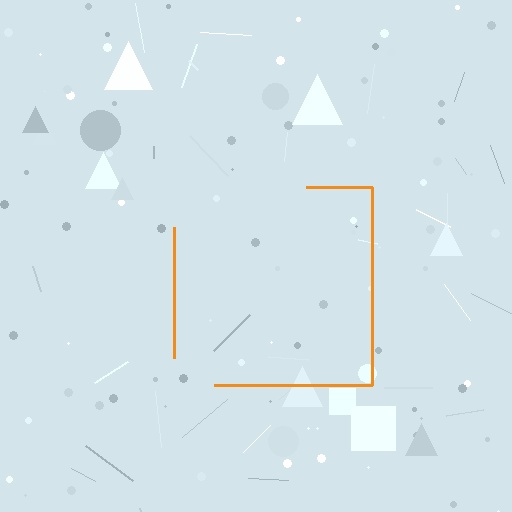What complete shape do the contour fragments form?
The contour fragments form a square.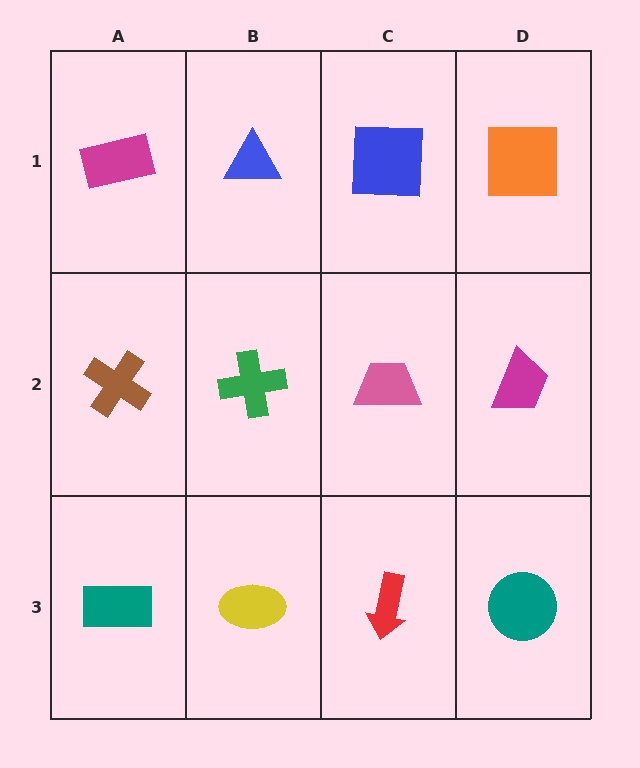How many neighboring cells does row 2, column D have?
3.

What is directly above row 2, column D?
An orange square.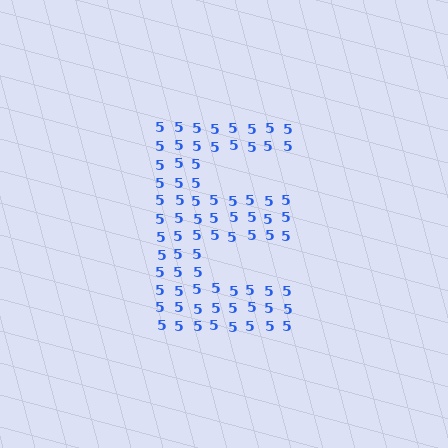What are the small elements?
The small elements are digit 5's.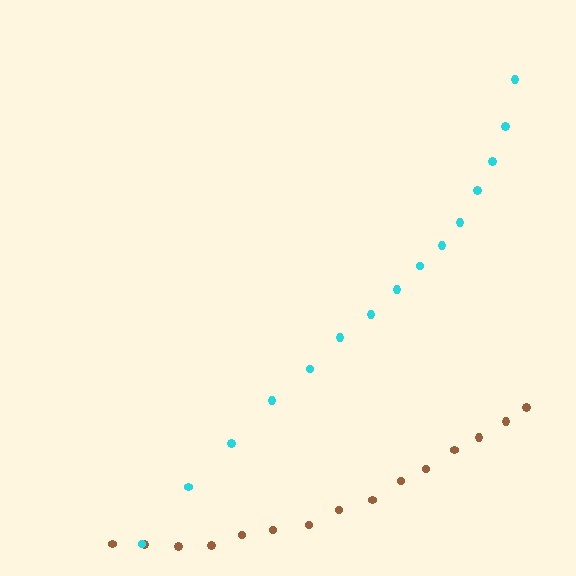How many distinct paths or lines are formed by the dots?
There are 2 distinct paths.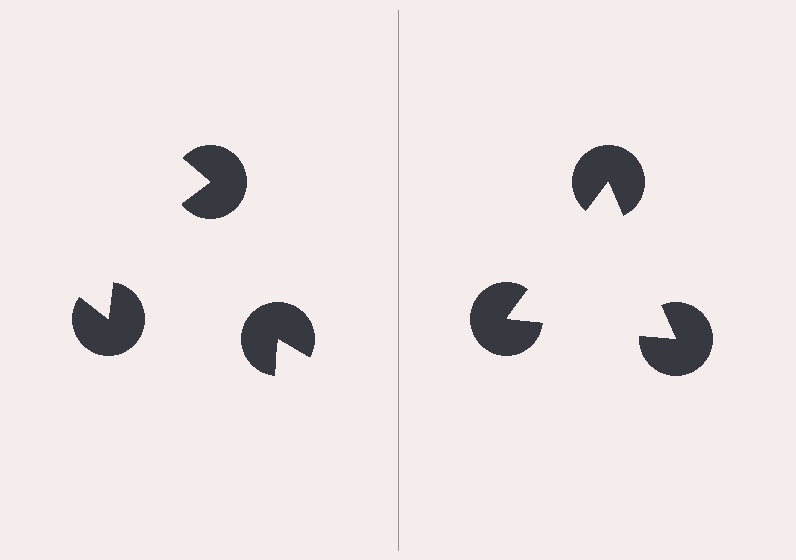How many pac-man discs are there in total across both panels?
6 — 3 on each side.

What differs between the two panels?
The pac-man discs are positioned identically on both sides; only the wedge orientations differ. On the right they align to a triangle; on the left they are misaligned.